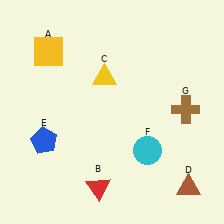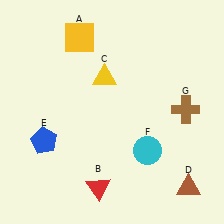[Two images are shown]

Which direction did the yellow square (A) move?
The yellow square (A) moved right.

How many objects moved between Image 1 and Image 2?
1 object moved between the two images.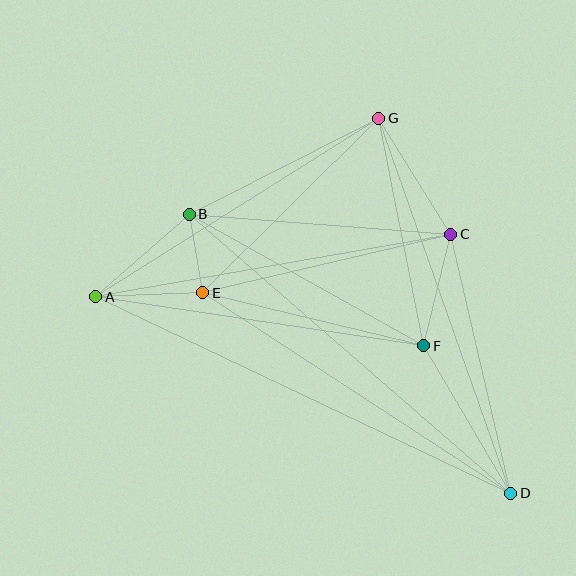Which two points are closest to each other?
Points B and E are closest to each other.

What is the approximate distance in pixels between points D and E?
The distance between D and E is approximately 367 pixels.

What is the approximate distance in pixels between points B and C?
The distance between B and C is approximately 262 pixels.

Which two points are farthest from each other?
Points A and D are farthest from each other.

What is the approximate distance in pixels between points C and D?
The distance between C and D is approximately 266 pixels.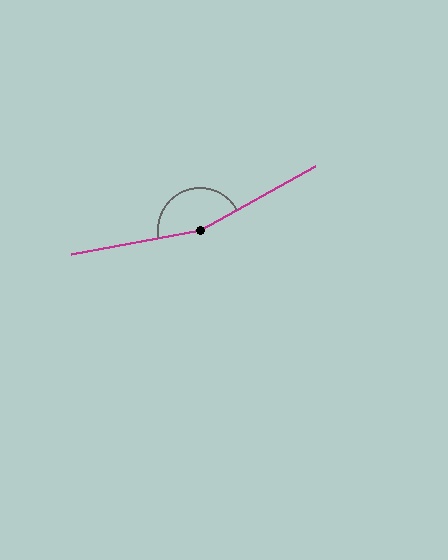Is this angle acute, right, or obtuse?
It is obtuse.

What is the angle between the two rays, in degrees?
Approximately 161 degrees.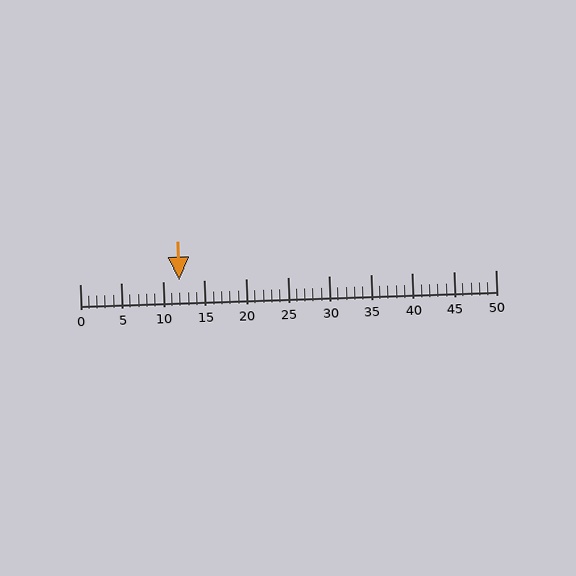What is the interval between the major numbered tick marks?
The major tick marks are spaced 5 units apart.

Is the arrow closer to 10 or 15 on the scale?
The arrow is closer to 10.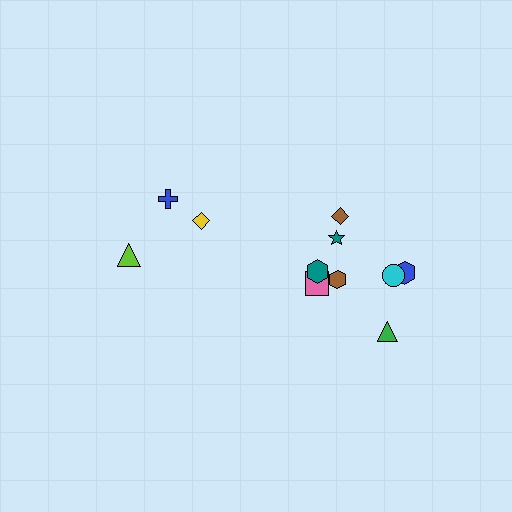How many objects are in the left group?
There are 3 objects.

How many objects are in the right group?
There are 8 objects.